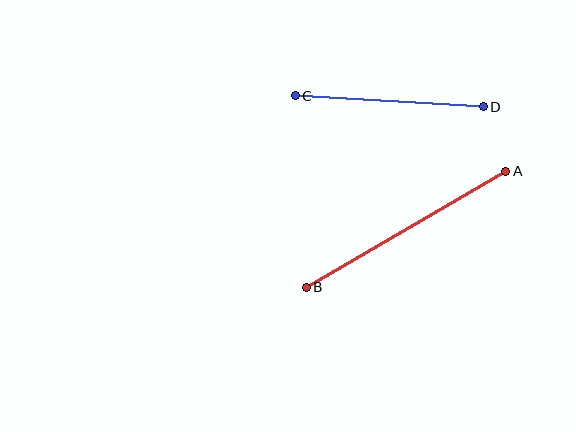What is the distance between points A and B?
The distance is approximately 231 pixels.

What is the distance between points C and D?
The distance is approximately 188 pixels.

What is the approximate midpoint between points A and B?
The midpoint is at approximately (406, 229) pixels.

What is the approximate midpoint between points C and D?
The midpoint is at approximately (389, 101) pixels.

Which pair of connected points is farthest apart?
Points A and B are farthest apart.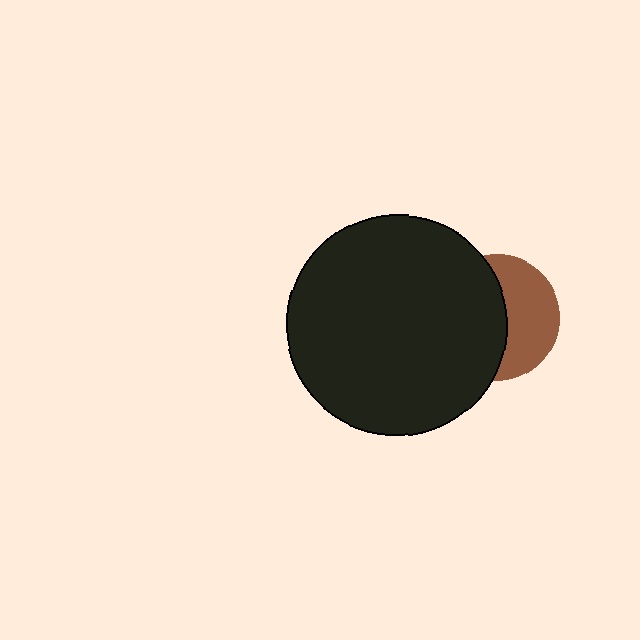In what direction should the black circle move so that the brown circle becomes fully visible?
The black circle should move left. That is the shortest direction to clear the overlap and leave the brown circle fully visible.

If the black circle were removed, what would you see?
You would see the complete brown circle.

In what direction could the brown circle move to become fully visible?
The brown circle could move right. That would shift it out from behind the black circle entirely.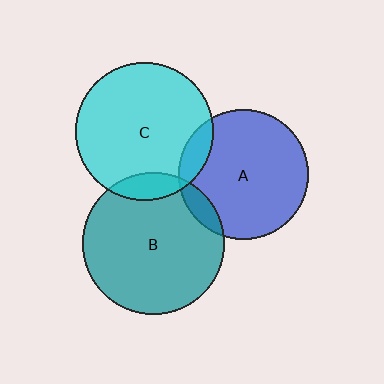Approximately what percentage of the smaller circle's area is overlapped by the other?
Approximately 10%.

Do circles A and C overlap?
Yes.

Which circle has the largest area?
Circle B (teal).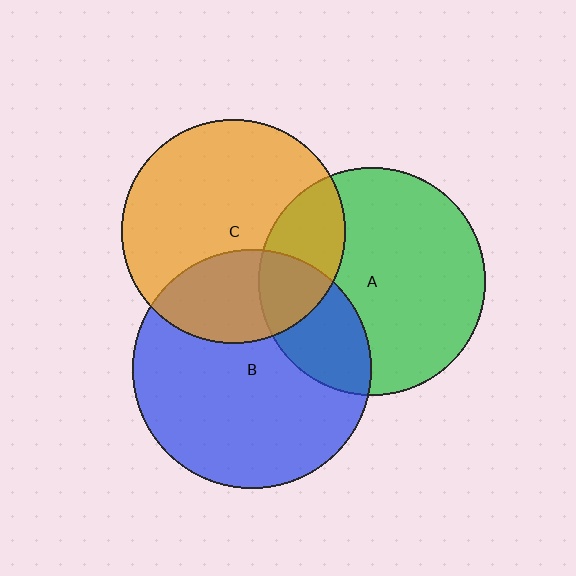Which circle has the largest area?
Circle B (blue).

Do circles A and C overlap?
Yes.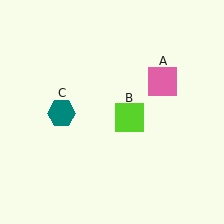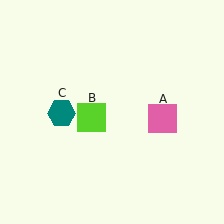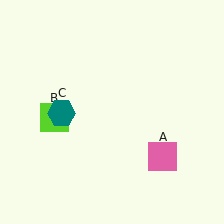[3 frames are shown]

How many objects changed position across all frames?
2 objects changed position: pink square (object A), lime square (object B).